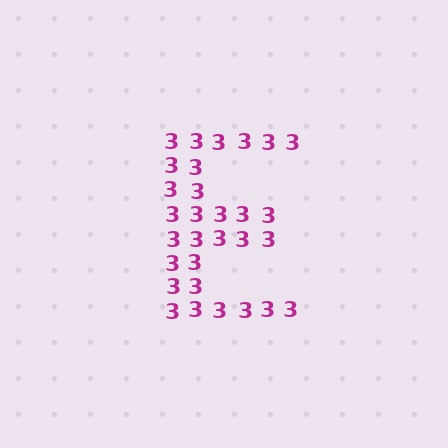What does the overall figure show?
The overall figure shows the letter E.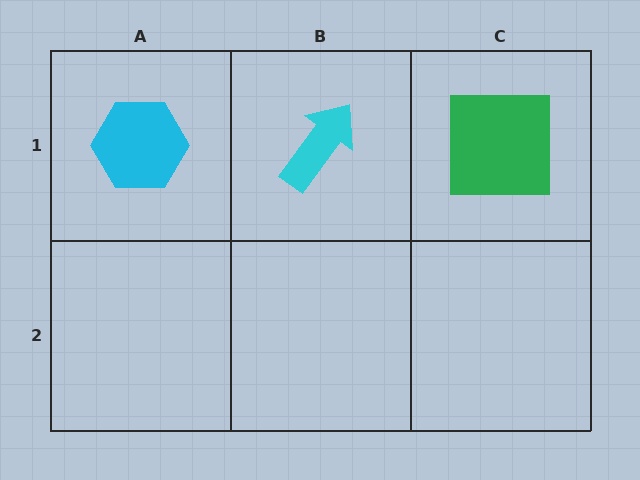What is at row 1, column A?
A cyan hexagon.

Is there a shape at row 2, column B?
No, that cell is empty.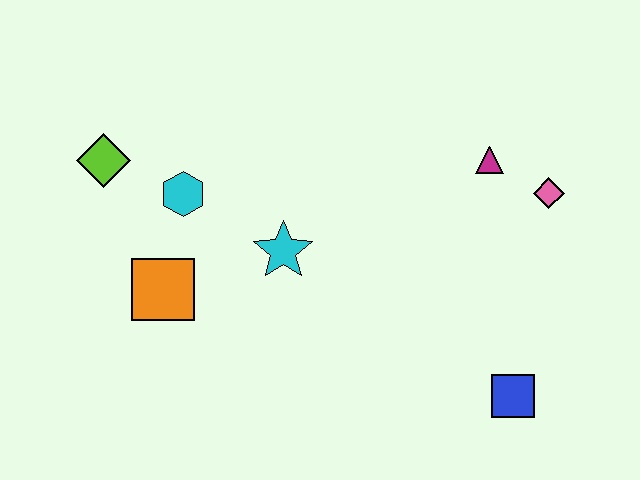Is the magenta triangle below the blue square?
No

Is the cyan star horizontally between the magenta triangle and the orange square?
Yes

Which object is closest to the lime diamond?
The cyan hexagon is closest to the lime diamond.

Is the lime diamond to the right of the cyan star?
No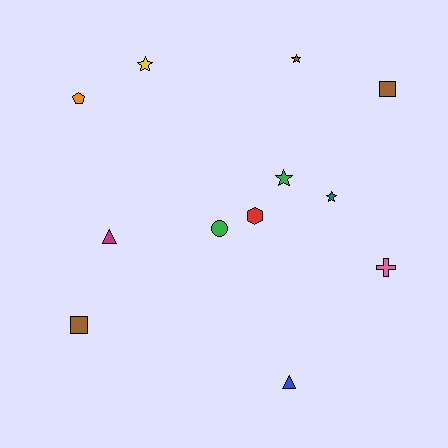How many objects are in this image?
There are 12 objects.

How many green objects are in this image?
There are 2 green objects.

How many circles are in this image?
There is 1 circle.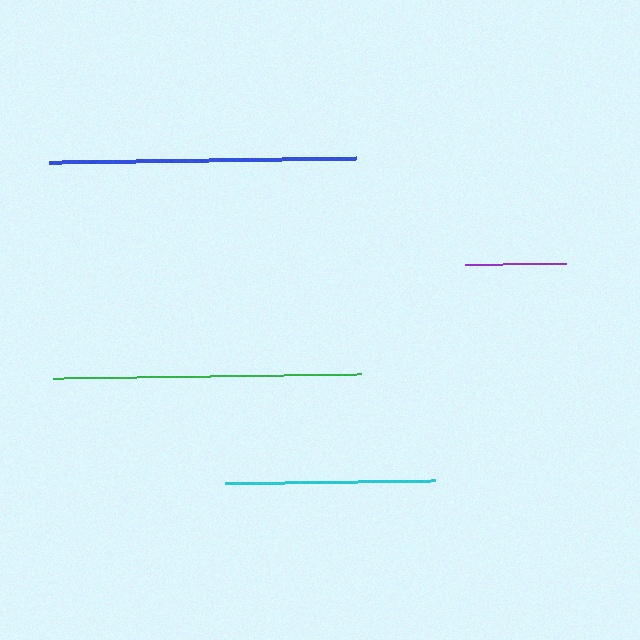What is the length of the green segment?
The green segment is approximately 309 pixels long.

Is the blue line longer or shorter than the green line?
The green line is longer than the blue line.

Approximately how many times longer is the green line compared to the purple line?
The green line is approximately 3.1 times the length of the purple line.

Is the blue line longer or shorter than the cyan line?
The blue line is longer than the cyan line.